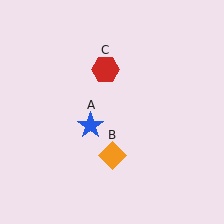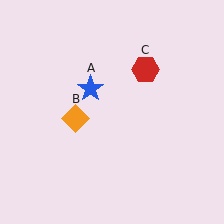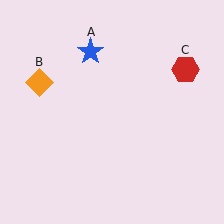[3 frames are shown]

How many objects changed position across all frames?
3 objects changed position: blue star (object A), orange diamond (object B), red hexagon (object C).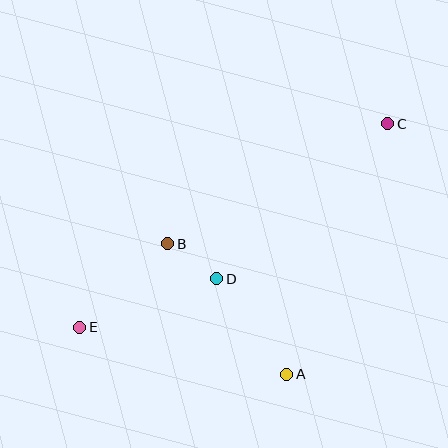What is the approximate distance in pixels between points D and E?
The distance between D and E is approximately 145 pixels.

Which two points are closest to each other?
Points B and D are closest to each other.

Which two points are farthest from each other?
Points C and E are farthest from each other.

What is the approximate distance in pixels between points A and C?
The distance between A and C is approximately 270 pixels.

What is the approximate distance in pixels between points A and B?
The distance between A and B is approximately 177 pixels.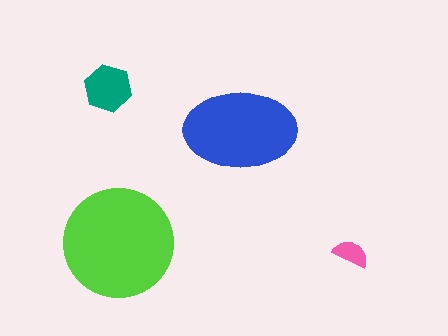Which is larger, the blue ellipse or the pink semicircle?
The blue ellipse.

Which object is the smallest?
The pink semicircle.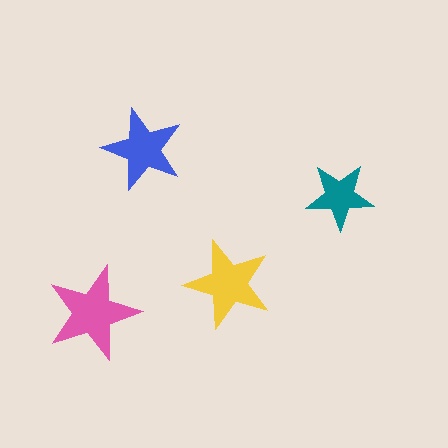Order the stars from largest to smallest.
the pink one, the yellow one, the blue one, the teal one.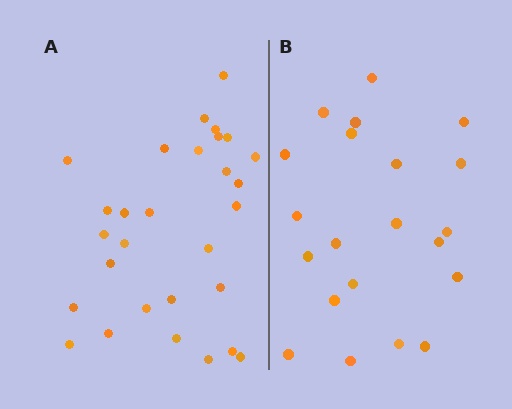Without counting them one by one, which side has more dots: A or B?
Region A (the left region) has more dots.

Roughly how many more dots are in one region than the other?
Region A has roughly 8 or so more dots than region B.